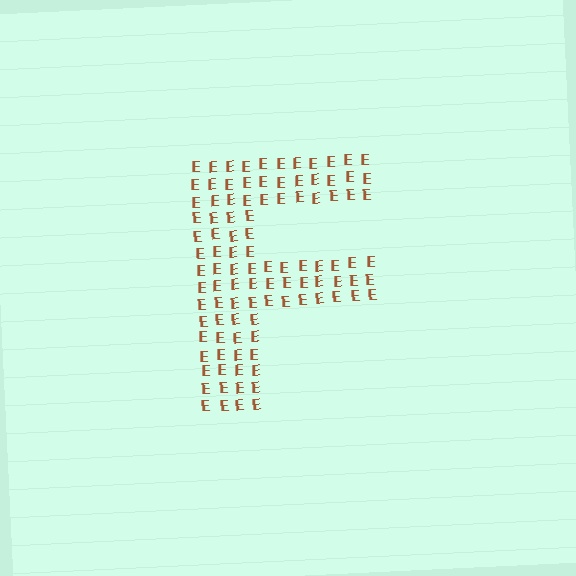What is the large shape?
The large shape is the letter F.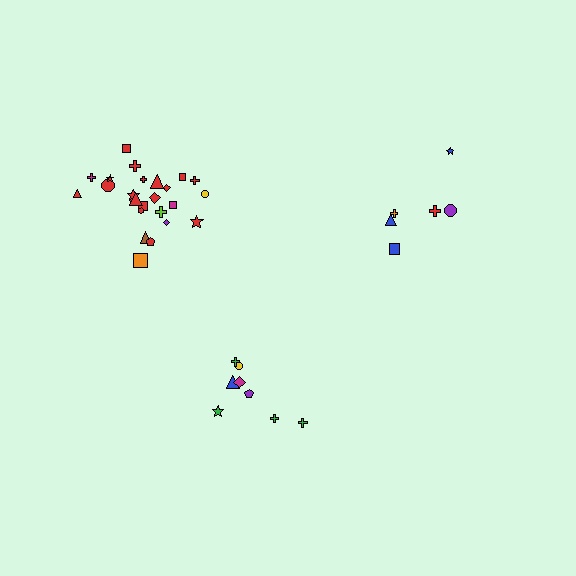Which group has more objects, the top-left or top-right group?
The top-left group.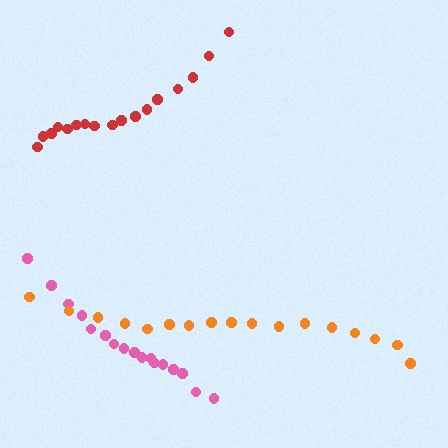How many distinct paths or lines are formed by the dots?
There are 3 distinct paths.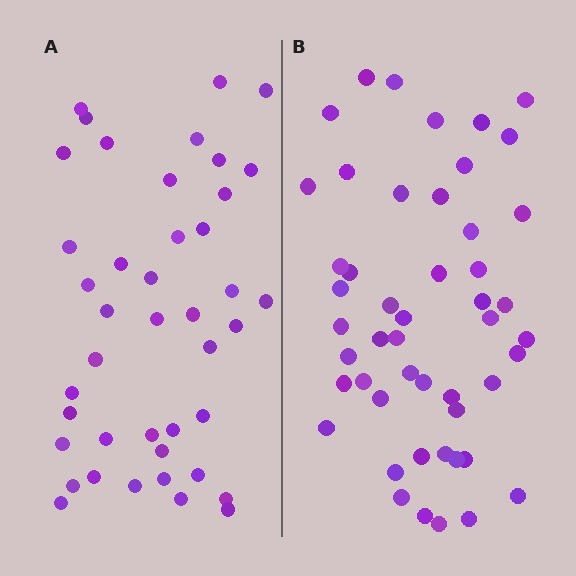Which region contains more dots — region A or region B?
Region B (the right region) has more dots.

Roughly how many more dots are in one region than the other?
Region B has roughly 8 or so more dots than region A.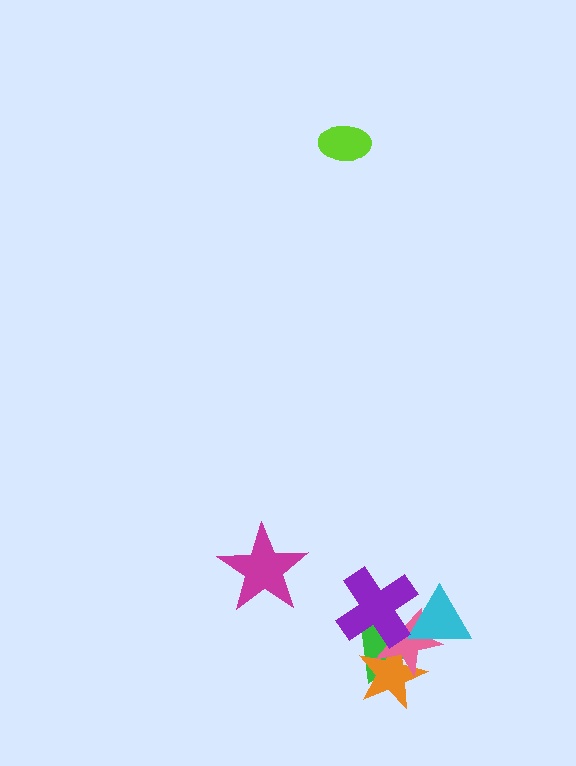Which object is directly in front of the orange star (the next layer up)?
The pink star is directly in front of the orange star.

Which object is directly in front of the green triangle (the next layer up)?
The orange star is directly in front of the green triangle.